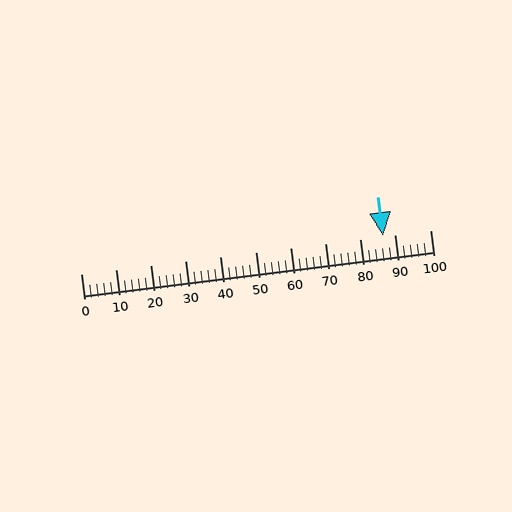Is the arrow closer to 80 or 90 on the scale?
The arrow is closer to 90.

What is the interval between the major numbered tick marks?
The major tick marks are spaced 10 units apart.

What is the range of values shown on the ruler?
The ruler shows values from 0 to 100.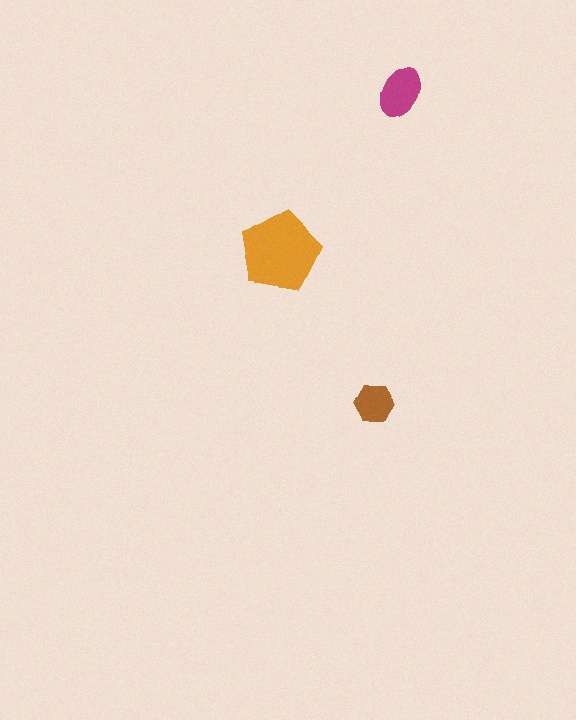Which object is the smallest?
The brown hexagon.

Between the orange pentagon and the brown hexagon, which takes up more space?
The orange pentagon.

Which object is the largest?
The orange pentagon.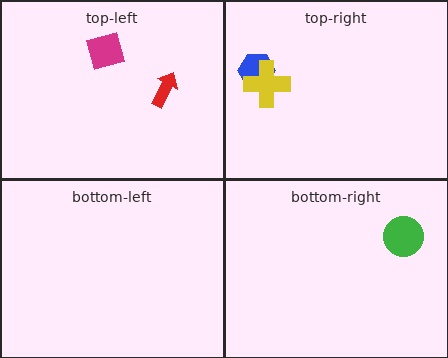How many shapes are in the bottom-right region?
1.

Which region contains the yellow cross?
The top-right region.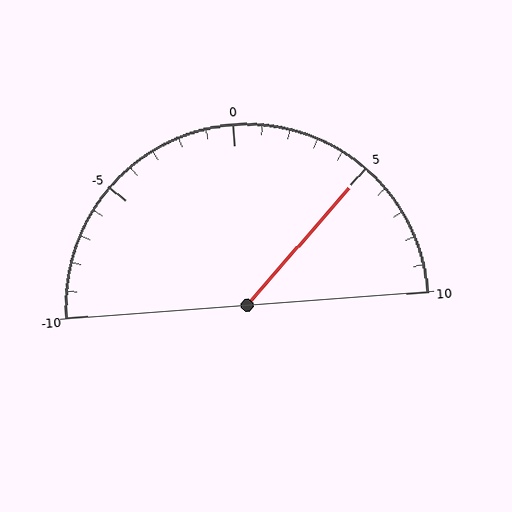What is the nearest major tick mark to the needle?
The nearest major tick mark is 5.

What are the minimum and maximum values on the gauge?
The gauge ranges from -10 to 10.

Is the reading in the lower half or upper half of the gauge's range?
The reading is in the upper half of the range (-10 to 10).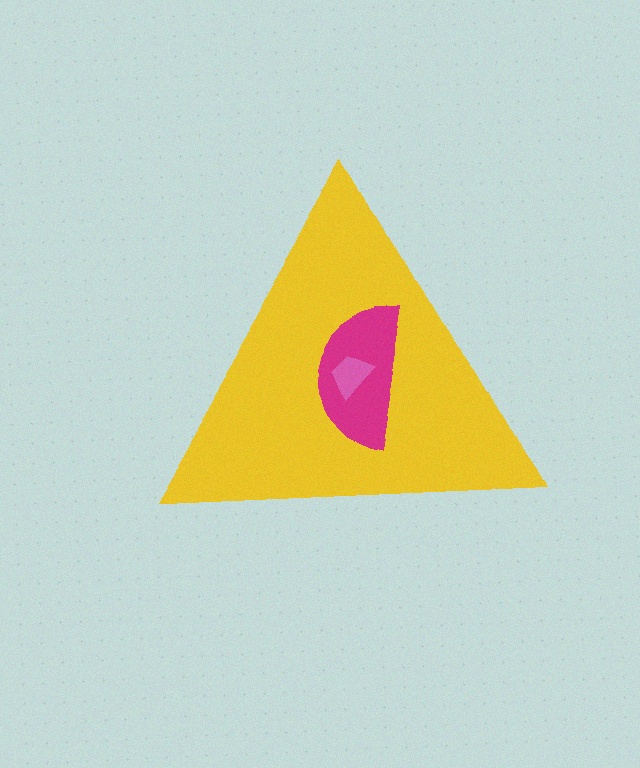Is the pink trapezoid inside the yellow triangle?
Yes.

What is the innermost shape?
The pink trapezoid.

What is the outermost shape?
The yellow triangle.